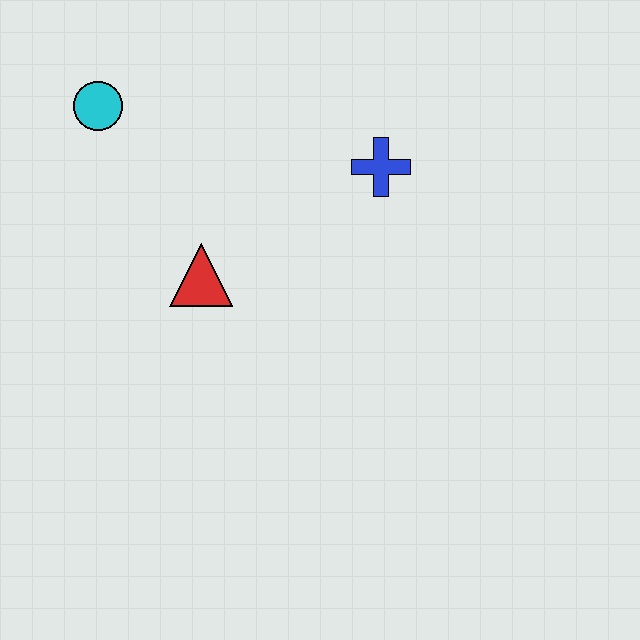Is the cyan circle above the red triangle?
Yes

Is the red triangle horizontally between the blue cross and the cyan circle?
Yes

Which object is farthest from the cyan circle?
The blue cross is farthest from the cyan circle.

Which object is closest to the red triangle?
The cyan circle is closest to the red triangle.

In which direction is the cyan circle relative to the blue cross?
The cyan circle is to the left of the blue cross.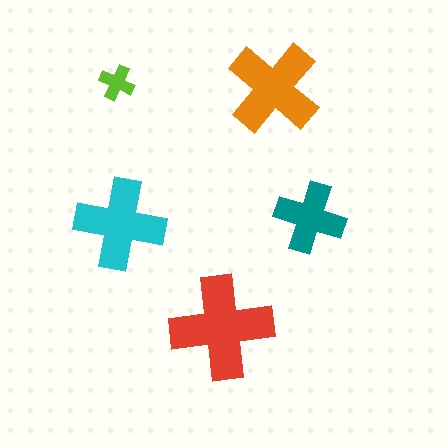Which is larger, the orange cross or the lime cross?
The orange one.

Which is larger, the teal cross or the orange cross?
The orange one.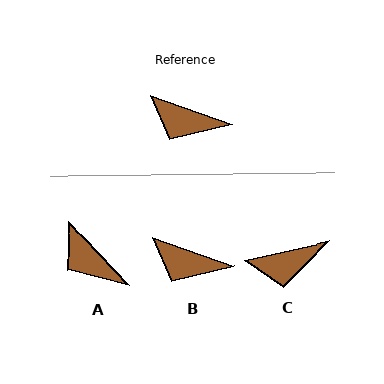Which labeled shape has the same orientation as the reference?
B.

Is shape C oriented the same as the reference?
No, it is off by about 31 degrees.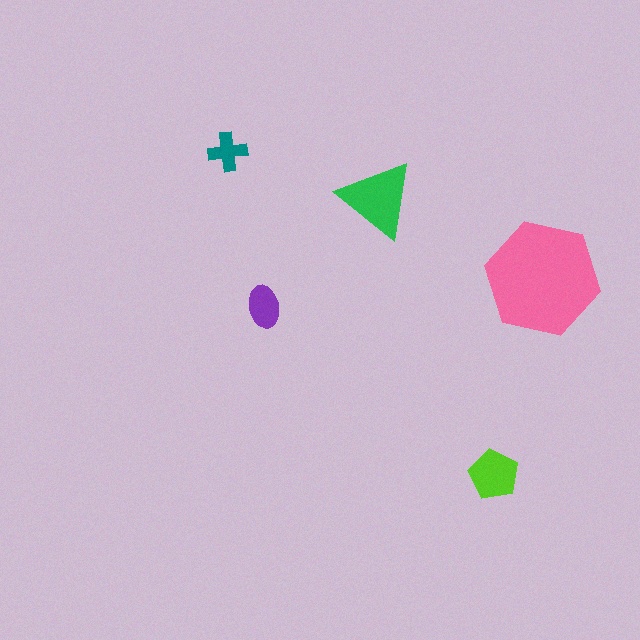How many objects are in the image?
There are 5 objects in the image.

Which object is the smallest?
The teal cross.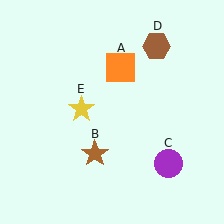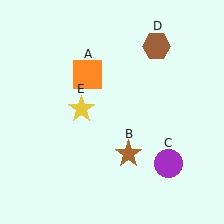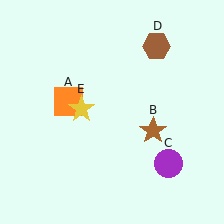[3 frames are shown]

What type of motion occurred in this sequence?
The orange square (object A), brown star (object B) rotated counterclockwise around the center of the scene.